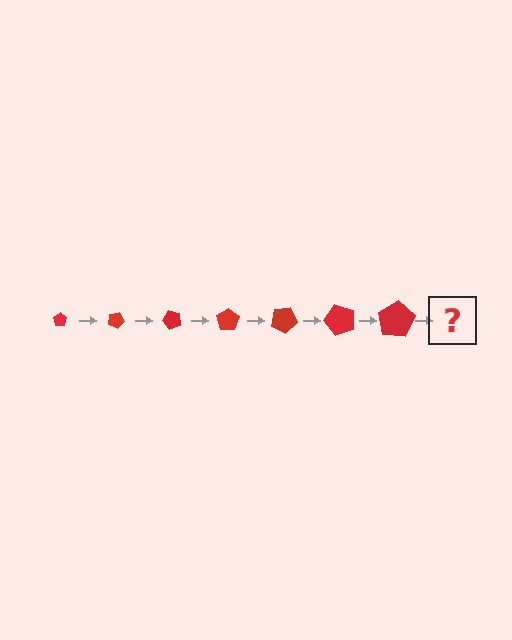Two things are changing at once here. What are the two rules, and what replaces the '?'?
The two rules are that the pentagon grows larger each step and it rotates 25 degrees each step. The '?' should be a pentagon, larger than the previous one and rotated 175 degrees from the start.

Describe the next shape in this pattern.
It should be a pentagon, larger than the previous one and rotated 175 degrees from the start.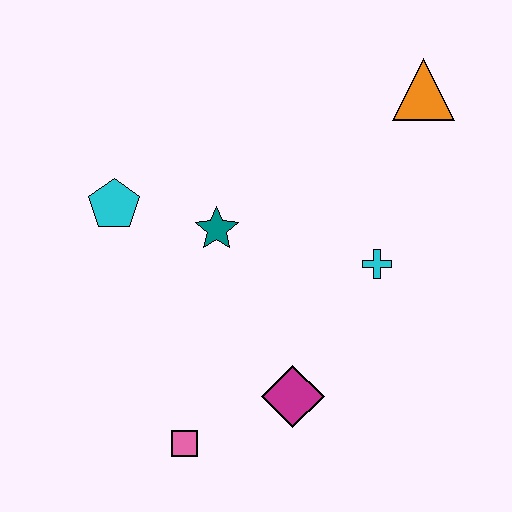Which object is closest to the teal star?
The cyan pentagon is closest to the teal star.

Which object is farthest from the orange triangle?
The pink square is farthest from the orange triangle.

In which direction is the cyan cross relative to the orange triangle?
The cyan cross is below the orange triangle.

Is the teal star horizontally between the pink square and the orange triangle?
Yes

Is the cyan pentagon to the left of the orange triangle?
Yes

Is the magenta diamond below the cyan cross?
Yes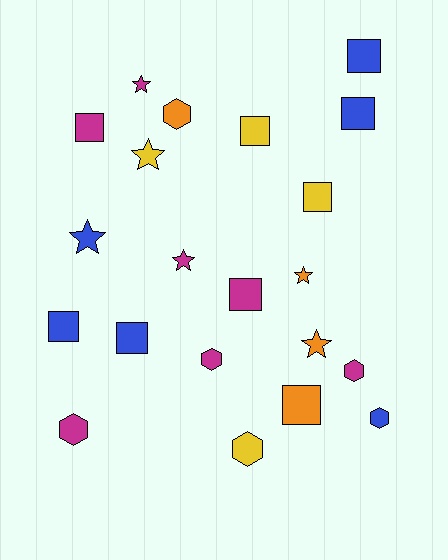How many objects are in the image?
There are 21 objects.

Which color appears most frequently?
Magenta, with 7 objects.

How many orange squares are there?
There is 1 orange square.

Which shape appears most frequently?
Square, with 9 objects.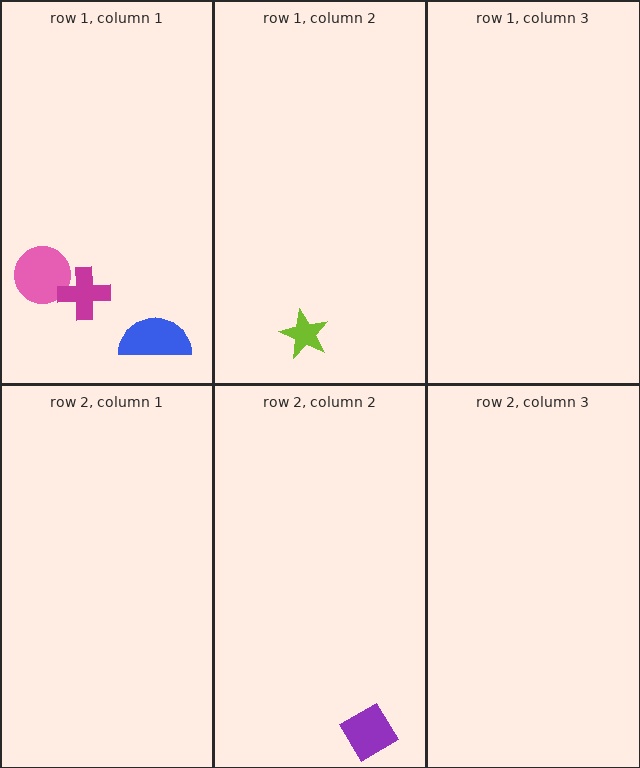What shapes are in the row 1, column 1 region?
The pink circle, the blue semicircle, the magenta cross.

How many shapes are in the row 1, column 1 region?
3.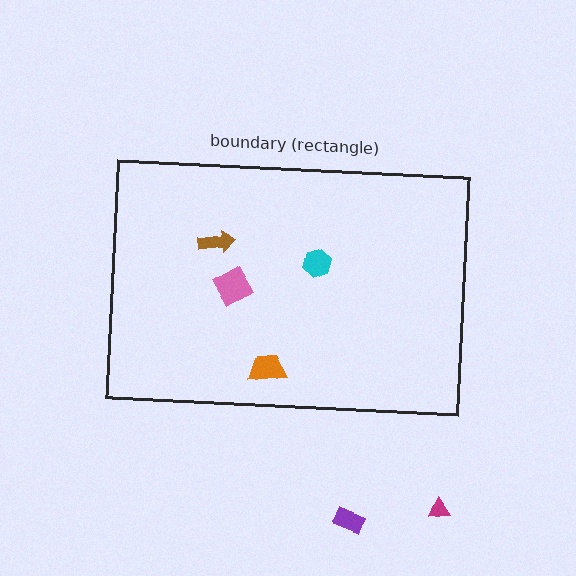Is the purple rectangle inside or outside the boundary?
Outside.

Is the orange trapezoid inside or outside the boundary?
Inside.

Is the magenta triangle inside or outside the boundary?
Outside.